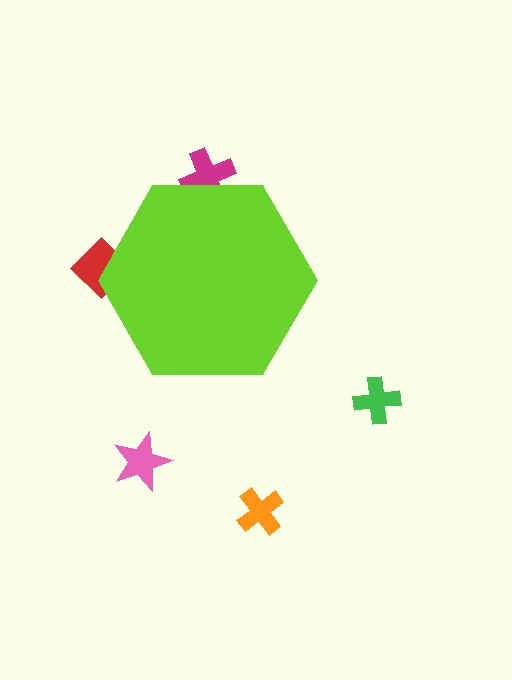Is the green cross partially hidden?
No, the green cross is fully visible.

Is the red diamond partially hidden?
Yes, the red diamond is partially hidden behind the lime hexagon.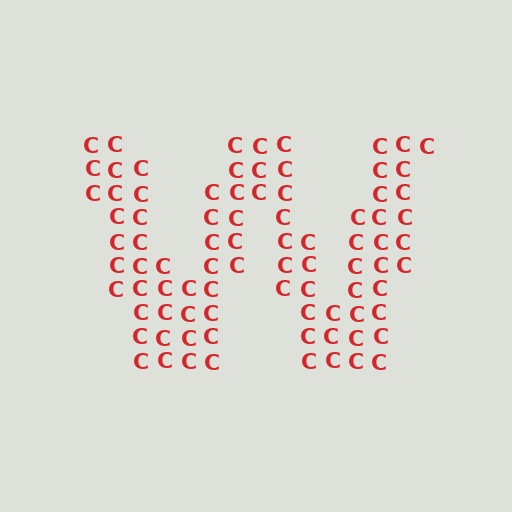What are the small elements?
The small elements are letter C's.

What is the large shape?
The large shape is the letter W.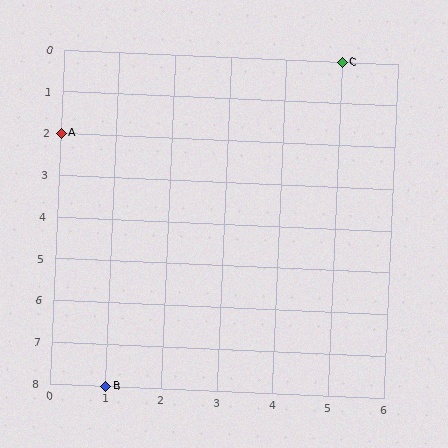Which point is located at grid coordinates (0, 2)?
Point A is at (0, 2).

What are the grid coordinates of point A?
Point A is at grid coordinates (0, 2).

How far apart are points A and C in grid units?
Points A and C are 5 columns and 2 rows apart (about 5.4 grid units diagonally).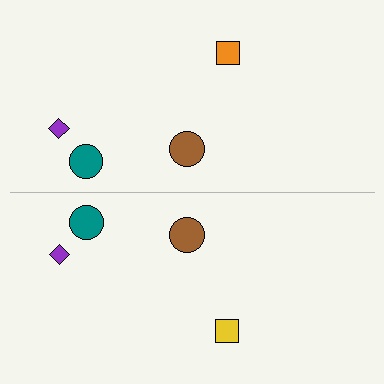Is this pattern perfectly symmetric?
No, the pattern is not perfectly symmetric. The yellow square on the bottom side breaks the symmetry — its mirror counterpart is orange.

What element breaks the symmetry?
The yellow square on the bottom side breaks the symmetry — its mirror counterpart is orange.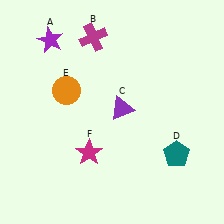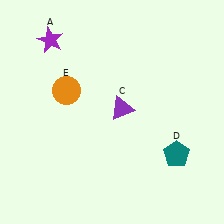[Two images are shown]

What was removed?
The magenta star (F), the magenta cross (B) were removed in Image 2.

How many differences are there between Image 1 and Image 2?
There are 2 differences between the two images.